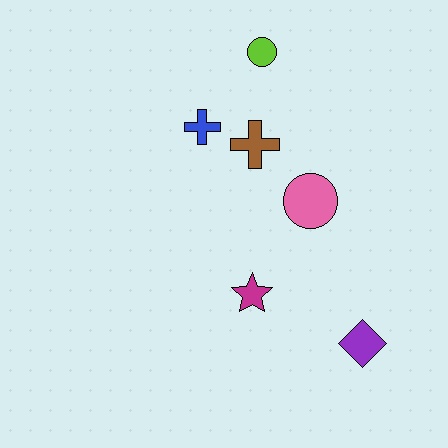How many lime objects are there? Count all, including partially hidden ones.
There is 1 lime object.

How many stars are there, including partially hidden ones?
There is 1 star.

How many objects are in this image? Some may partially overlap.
There are 6 objects.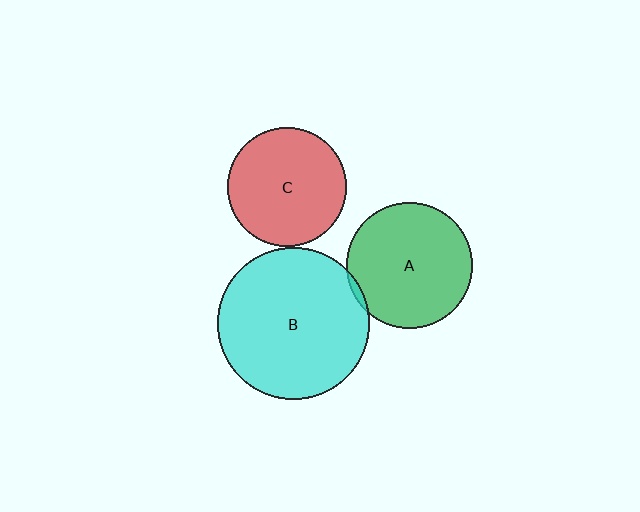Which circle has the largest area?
Circle B (cyan).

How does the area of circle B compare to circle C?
Approximately 1.6 times.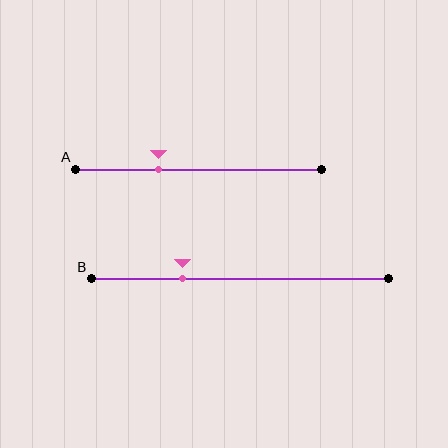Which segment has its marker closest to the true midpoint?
Segment A has its marker closest to the true midpoint.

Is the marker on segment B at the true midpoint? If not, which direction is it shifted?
No, the marker on segment B is shifted to the left by about 19% of the segment length.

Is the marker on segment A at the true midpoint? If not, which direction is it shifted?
No, the marker on segment A is shifted to the left by about 16% of the segment length.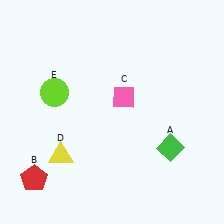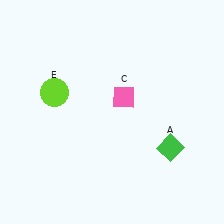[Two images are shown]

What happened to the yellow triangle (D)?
The yellow triangle (D) was removed in Image 2. It was in the bottom-left area of Image 1.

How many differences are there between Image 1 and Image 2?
There are 2 differences between the two images.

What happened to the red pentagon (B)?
The red pentagon (B) was removed in Image 2. It was in the bottom-left area of Image 1.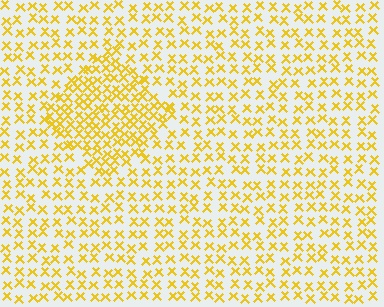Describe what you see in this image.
The image contains small yellow elements arranged at two different densities. A diamond-shaped region is visible where the elements are more densely packed than the surrounding area.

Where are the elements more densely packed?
The elements are more densely packed inside the diamond boundary.